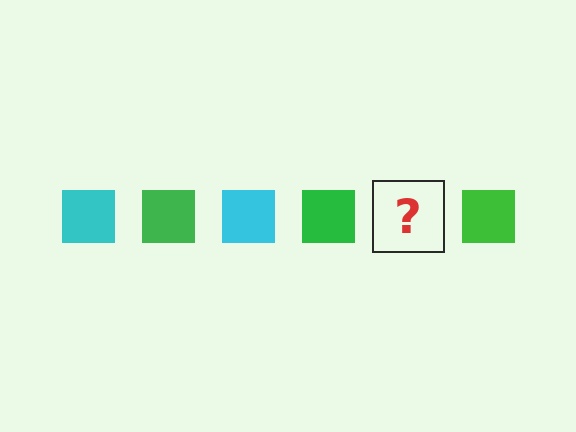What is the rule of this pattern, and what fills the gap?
The rule is that the pattern cycles through cyan, green squares. The gap should be filled with a cyan square.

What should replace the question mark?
The question mark should be replaced with a cyan square.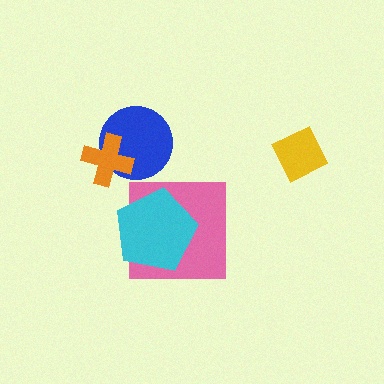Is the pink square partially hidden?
Yes, it is partially covered by another shape.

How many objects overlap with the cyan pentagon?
1 object overlaps with the cyan pentagon.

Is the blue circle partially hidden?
Yes, it is partially covered by another shape.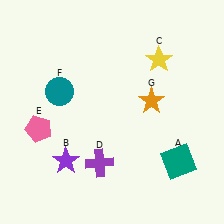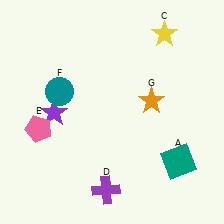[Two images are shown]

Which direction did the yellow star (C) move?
The yellow star (C) moved up.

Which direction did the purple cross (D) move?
The purple cross (D) moved down.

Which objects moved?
The objects that moved are: the purple star (B), the yellow star (C), the purple cross (D).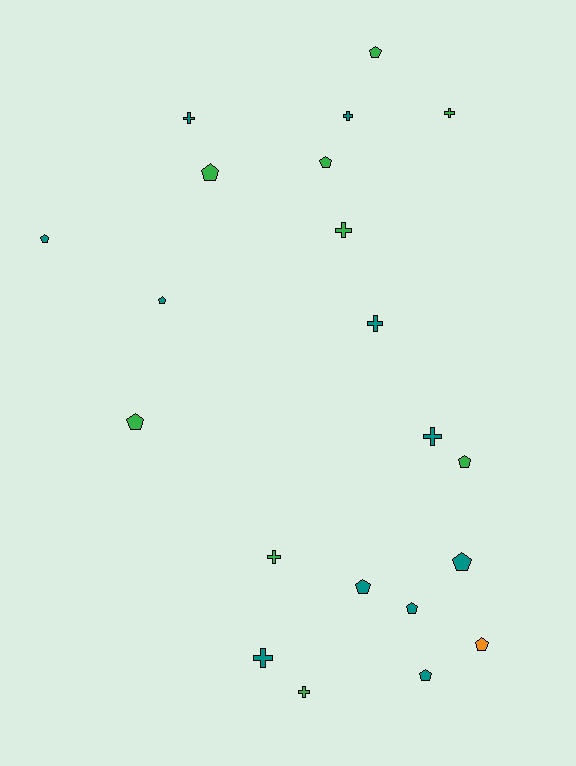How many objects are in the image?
There are 21 objects.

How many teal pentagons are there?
There are 6 teal pentagons.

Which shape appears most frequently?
Pentagon, with 12 objects.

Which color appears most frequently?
Teal, with 11 objects.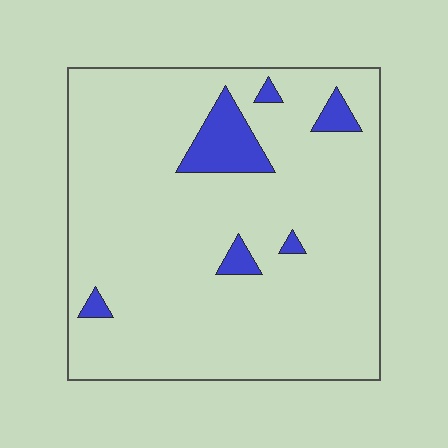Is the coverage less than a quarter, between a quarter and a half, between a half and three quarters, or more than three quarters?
Less than a quarter.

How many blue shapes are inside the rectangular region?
6.